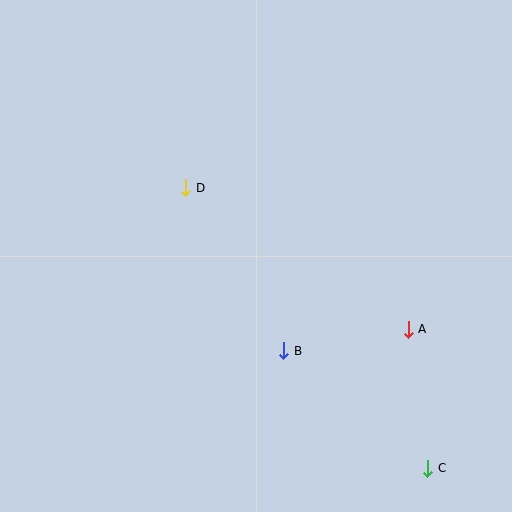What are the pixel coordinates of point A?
Point A is at (408, 329).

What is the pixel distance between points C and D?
The distance between C and D is 371 pixels.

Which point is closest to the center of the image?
Point D at (186, 188) is closest to the center.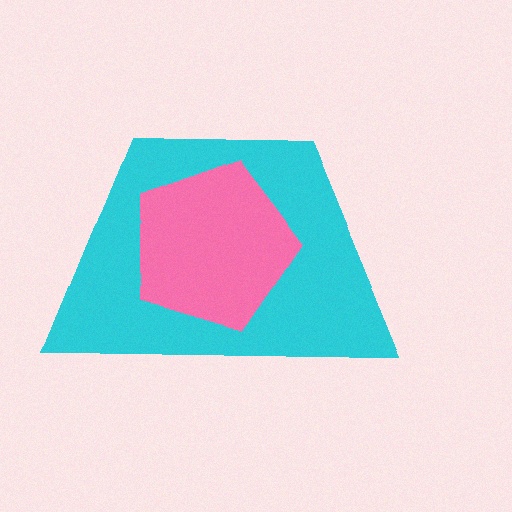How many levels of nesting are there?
2.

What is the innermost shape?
The pink pentagon.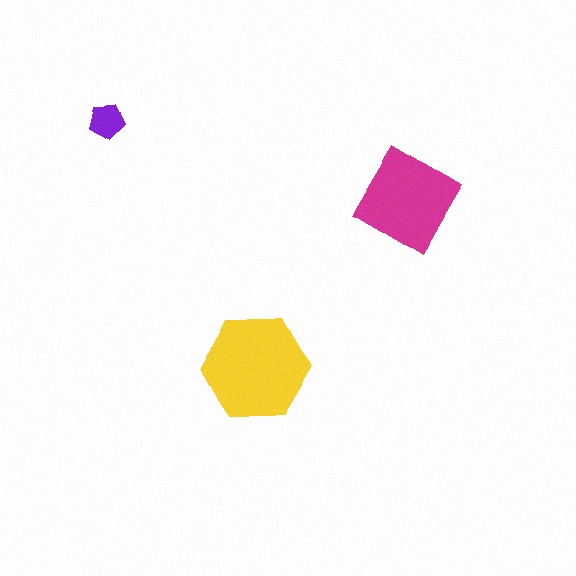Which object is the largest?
The yellow hexagon.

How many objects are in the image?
There are 3 objects in the image.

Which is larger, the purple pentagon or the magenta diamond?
The magenta diamond.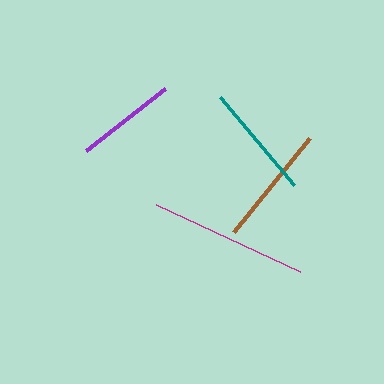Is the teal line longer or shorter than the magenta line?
The magenta line is longer than the teal line.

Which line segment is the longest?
The magenta line is the longest at approximately 159 pixels.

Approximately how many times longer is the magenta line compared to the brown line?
The magenta line is approximately 1.3 times the length of the brown line.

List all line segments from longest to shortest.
From longest to shortest: magenta, brown, teal, purple.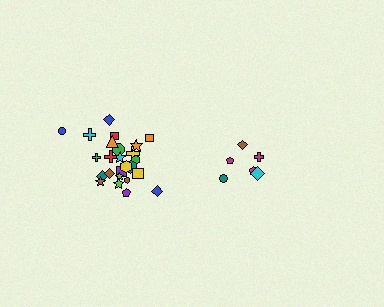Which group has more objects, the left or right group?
The left group.